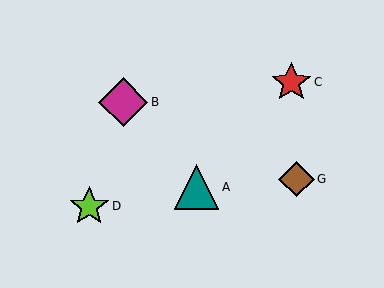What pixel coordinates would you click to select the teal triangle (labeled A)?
Click at (197, 187) to select the teal triangle A.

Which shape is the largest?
The magenta diamond (labeled B) is the largest.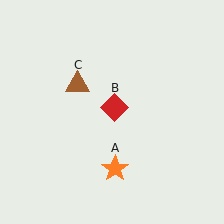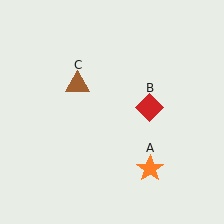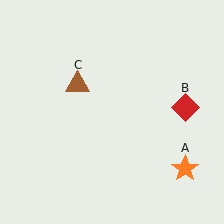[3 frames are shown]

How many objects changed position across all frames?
2 objects changed position: orange star (object A), red diamond (object B).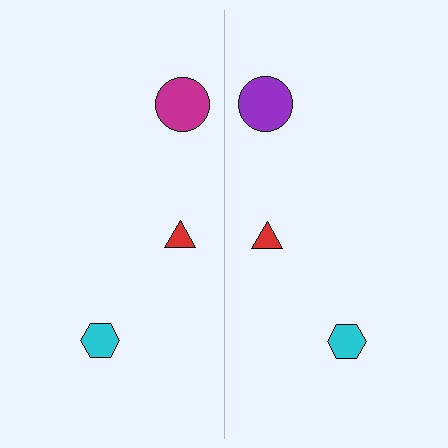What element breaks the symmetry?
The purple circle on the right side breaks the symmetry — its mirror counterpart is magenta.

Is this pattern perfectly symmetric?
No, the pattern is not perfectly symmetric. The purple circle on the right side breaks the symmetry — its mirror counterpart is magenta.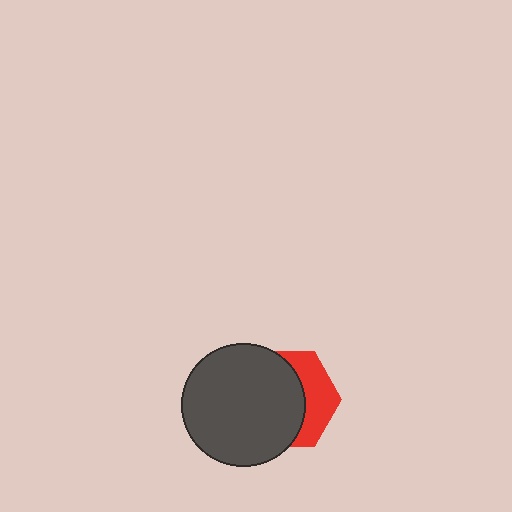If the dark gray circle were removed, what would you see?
You would see the complete red hexagon.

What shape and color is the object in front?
The object in front is a dark gray circle.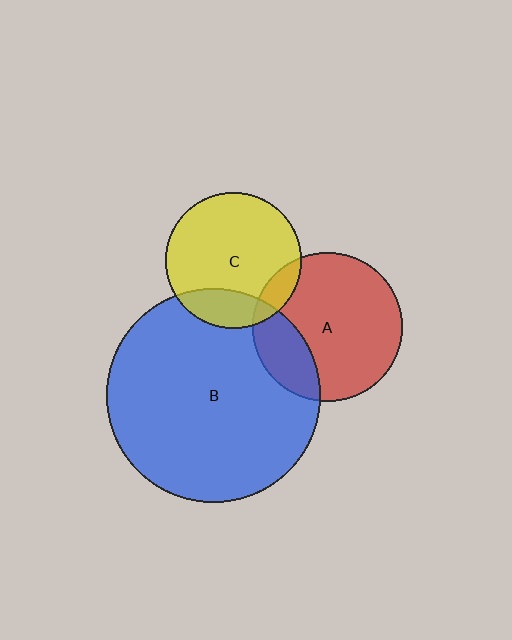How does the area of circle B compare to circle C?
Approximately 2.5 times.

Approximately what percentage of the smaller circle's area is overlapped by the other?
Approximately 20%.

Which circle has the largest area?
Circle B (blue).